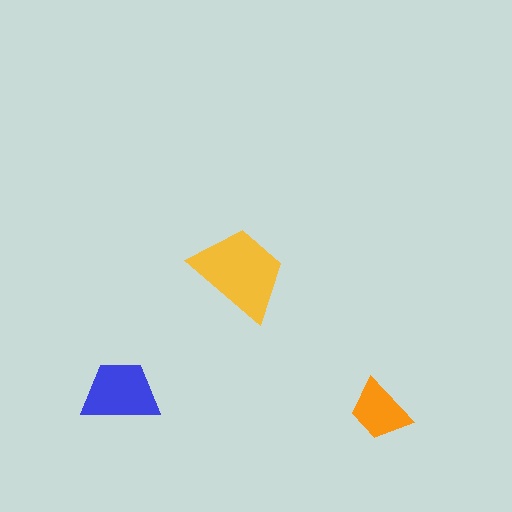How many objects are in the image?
There are 3 objects in the image.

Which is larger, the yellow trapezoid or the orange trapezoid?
The yellow one.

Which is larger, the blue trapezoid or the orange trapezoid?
The blue one.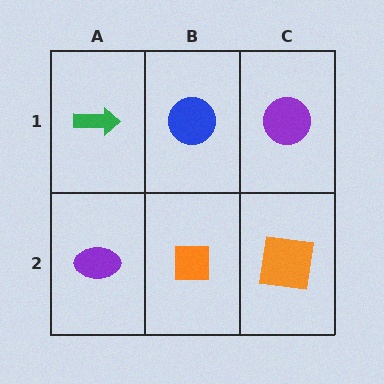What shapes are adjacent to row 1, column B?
An orange square (row 2, column B), a green arrow (row 1, column A), a purple circle (row 1, column C).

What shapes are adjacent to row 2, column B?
A blue circle (row 1, column B), a purple ellipse (row 2, column A), an orange square (row 2, column C).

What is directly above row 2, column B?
A blue circle.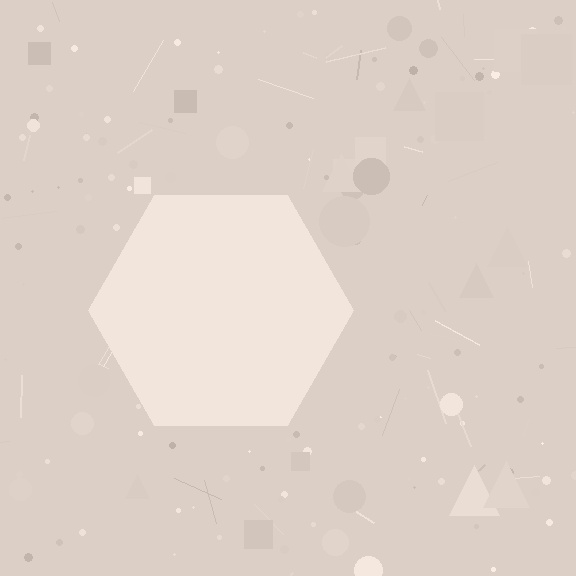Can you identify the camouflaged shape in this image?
The camouflaged shape is a hexagon.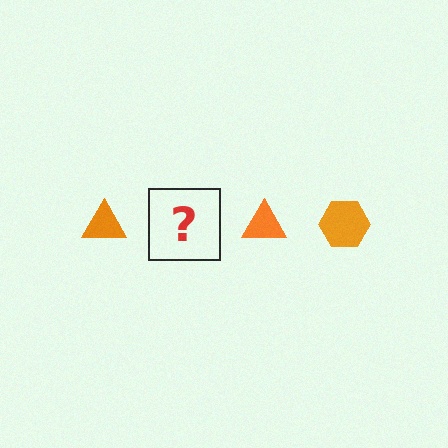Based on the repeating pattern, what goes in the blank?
The blank should be an orange hexagon.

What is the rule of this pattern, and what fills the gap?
The rule is that the pattern cycles through triangle, hexagon shapes in orange. The gap should be filled with an orange hexagon.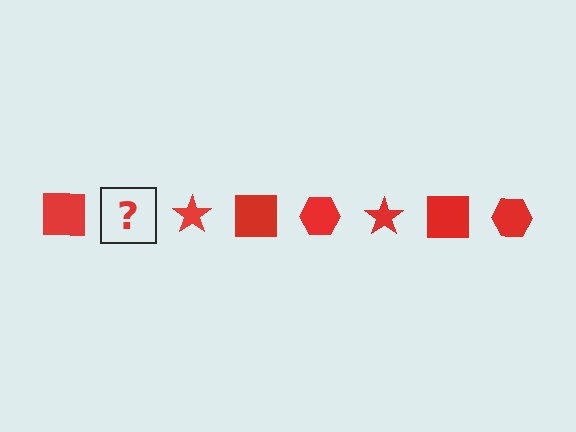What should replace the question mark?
The question mark should be replaced with a red hexagon.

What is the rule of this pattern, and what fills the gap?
The rule is that the pattern cycles through square, hexagon, star shapes in red. The gap should be filled with a red hexagon.